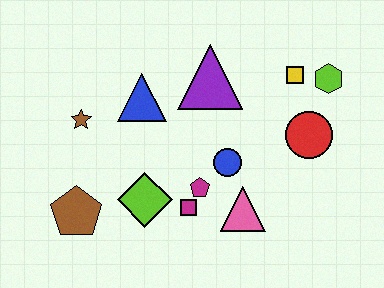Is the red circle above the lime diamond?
Yes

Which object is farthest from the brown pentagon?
The lime hexagon is farthest from the brown pentagon.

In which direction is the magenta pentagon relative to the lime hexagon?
The magenta pentagon is to the left of the lime hexagon.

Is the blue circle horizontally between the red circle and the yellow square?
No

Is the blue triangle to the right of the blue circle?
No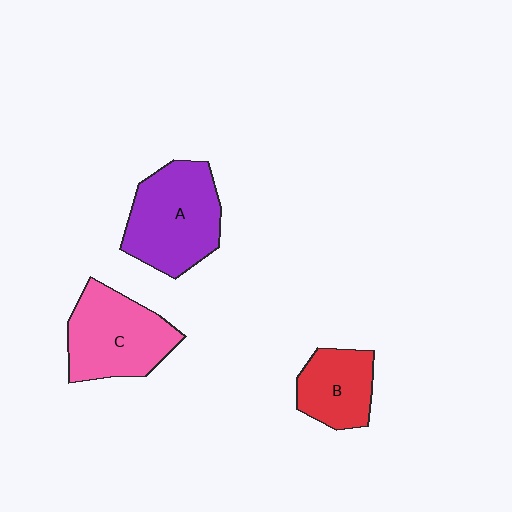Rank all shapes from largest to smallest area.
From largest to smallest: A (purple), C (pink), B (red).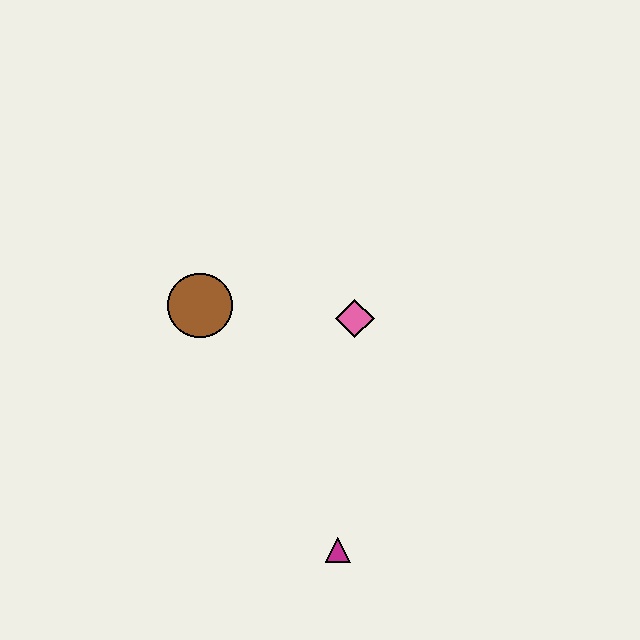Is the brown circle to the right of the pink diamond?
No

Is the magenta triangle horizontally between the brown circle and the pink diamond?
Yes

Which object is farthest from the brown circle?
The magenta triangle is farthest from the brown circle.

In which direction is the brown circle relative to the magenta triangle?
The brown circle is above the magenta triangle.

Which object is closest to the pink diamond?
The brown circle is closest to the pink diamond.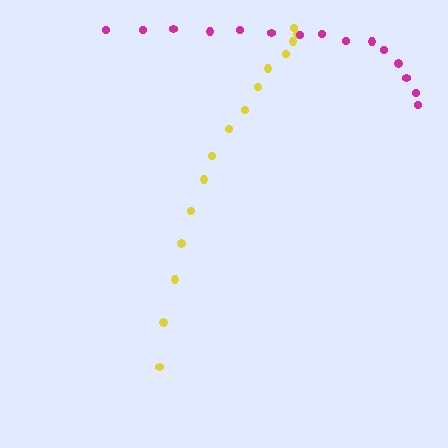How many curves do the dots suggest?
There are 2 distinct paths.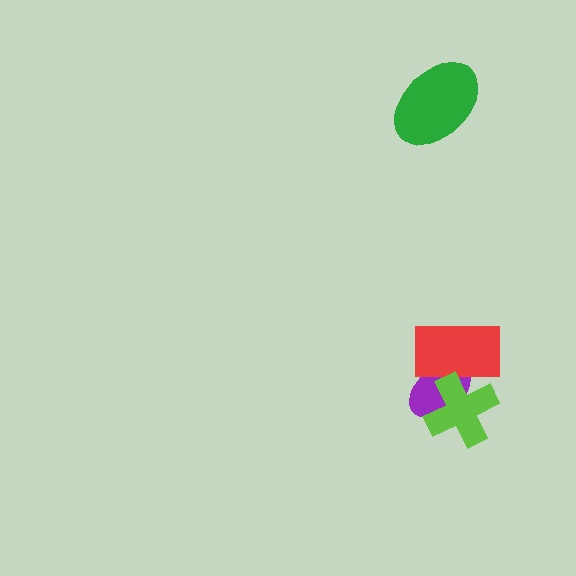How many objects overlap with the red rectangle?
2 objects overlap with the red rectangle.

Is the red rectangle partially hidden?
Yes, it is partially covered by another shape.